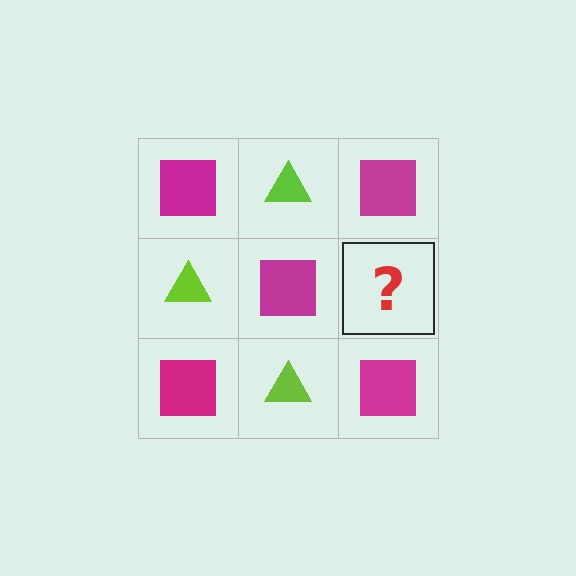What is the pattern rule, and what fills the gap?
The rule is that it alternates magenta square and lime triangle in a checkerboard pattern. The gap should be filled with a lime triangle.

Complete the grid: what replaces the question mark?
The question mark should be replaced with a lime triangle.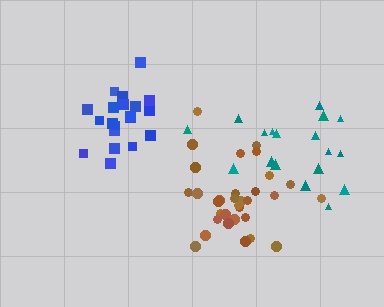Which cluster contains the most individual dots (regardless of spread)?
Brown (32).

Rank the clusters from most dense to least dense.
brown, blue, teal.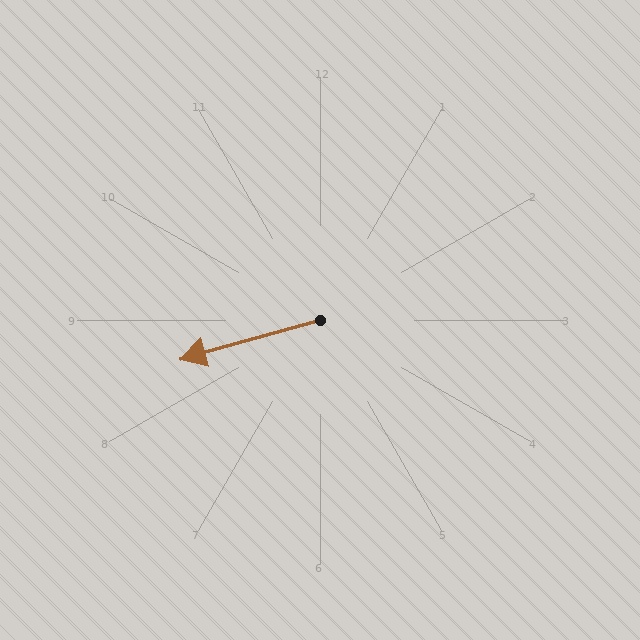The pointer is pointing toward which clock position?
Roughly 8 o'clock.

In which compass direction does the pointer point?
West.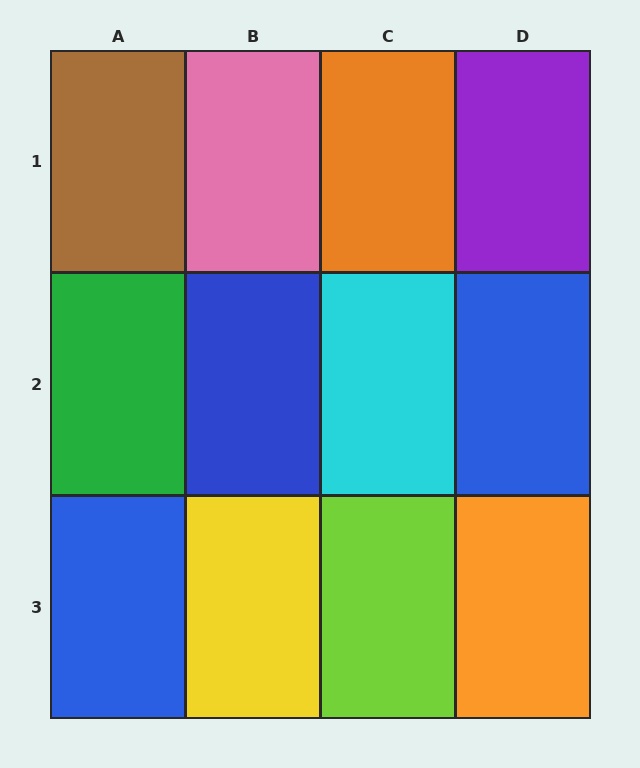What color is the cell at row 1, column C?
Orange.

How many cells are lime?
1 cell is lime.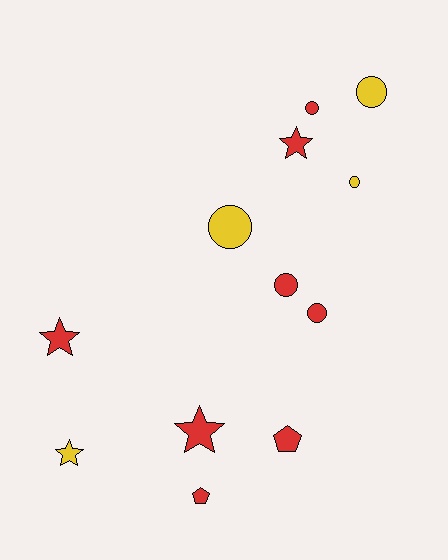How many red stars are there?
There are 3 red stars.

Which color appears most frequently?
Red, with 8 objects.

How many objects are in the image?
There are 12 objects.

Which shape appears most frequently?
Circle, with 6 objects.